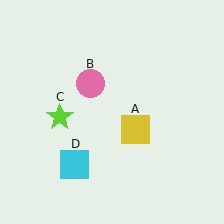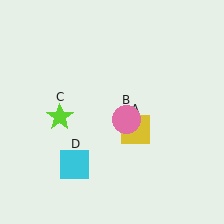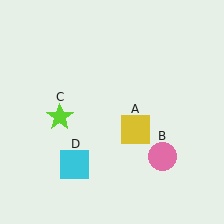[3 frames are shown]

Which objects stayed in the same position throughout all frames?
Yellow square (object A) and lime star (object C) and cyan square (object D) remained stationary.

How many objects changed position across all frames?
1 object changed position: pink circle (object B).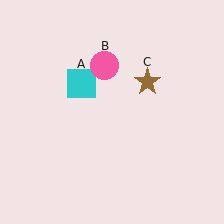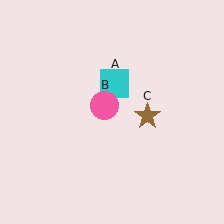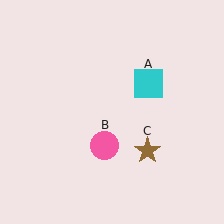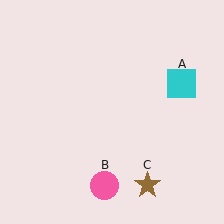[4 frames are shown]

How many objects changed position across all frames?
3 objects changed position: cyan square (object A), pink circle (object B), brown star (object C).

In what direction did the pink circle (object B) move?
The pink circle (object B) moved down.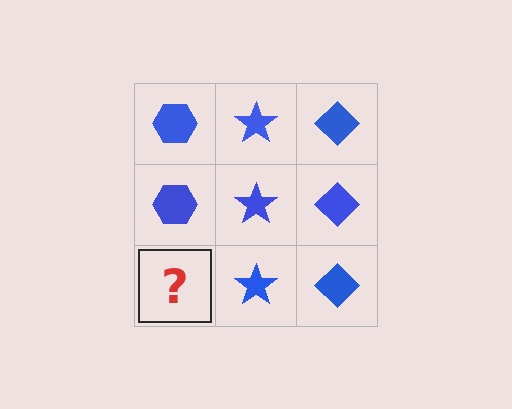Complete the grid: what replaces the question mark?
The question mark should be replaced with a blue hexagon.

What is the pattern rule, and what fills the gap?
The rule is that each column has a consistent shape. The gap should be filled with a blue hexagon.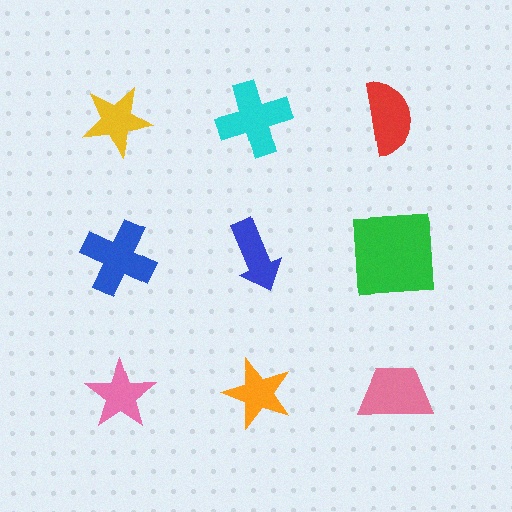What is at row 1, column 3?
A red semicircle.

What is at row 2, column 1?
A blue cross.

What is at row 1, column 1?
A yellow star.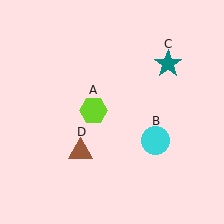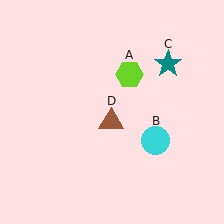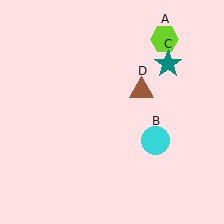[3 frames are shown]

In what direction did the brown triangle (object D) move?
The brown triangle (object D) moved up and to the right.